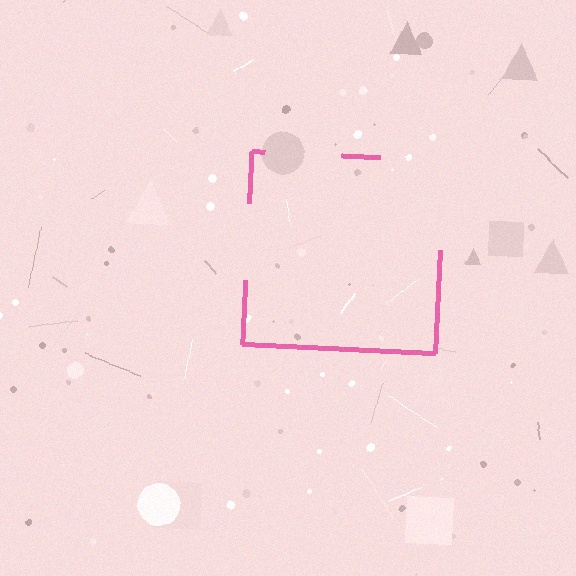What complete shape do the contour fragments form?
The contour fragments form a square.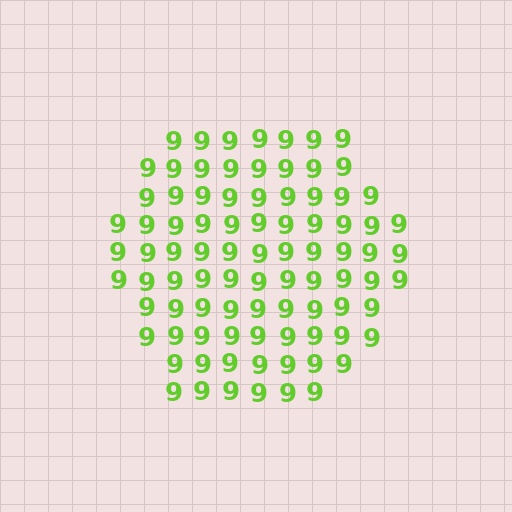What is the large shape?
The large shape is a hexagon.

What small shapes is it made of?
It is made of small digit 9's.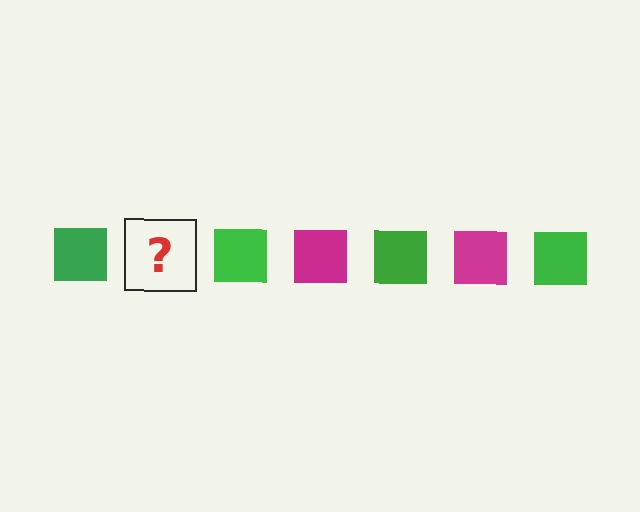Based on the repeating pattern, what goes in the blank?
The blank should be a magenta square.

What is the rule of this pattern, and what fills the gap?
The rule is that the pattern cycles through green, magenta squares. The gap should be filled with a magenta square.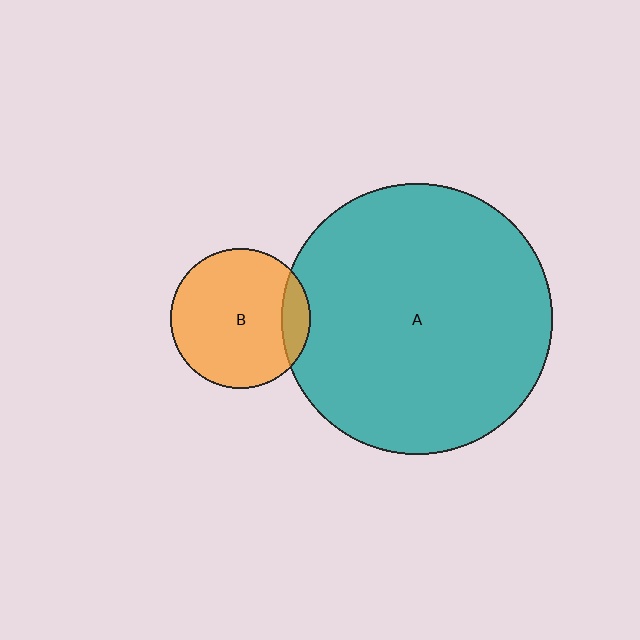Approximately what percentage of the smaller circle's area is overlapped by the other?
Approximately 15%.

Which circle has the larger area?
Circle A (teal).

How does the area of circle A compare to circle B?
Approximately 3.7 times.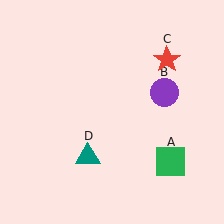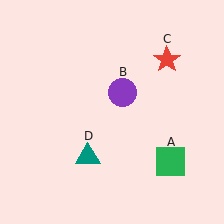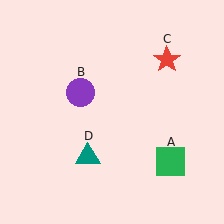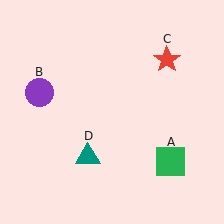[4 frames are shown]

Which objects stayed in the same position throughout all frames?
Green square (object A) and red star (object C) and teal triangle (object D) remained stationary.